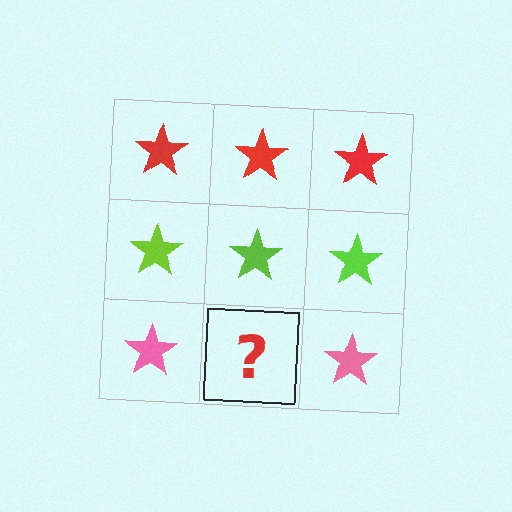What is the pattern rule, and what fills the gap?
The rule is that each row has a consistent color. The gap should be filled with a pink star.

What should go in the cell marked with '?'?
The missing cell should contain a pink star.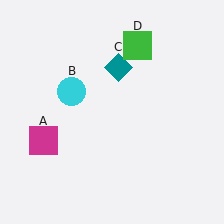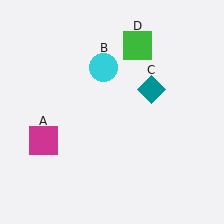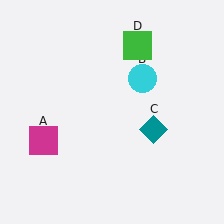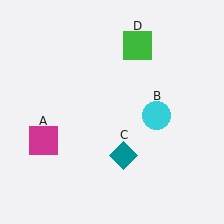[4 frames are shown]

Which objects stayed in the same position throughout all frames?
Magenta square (object A) and green square (object D) remained stationary.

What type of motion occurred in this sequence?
The cyan circle (object B), teal diamond (object C) rotated clockwise around the center of the scene.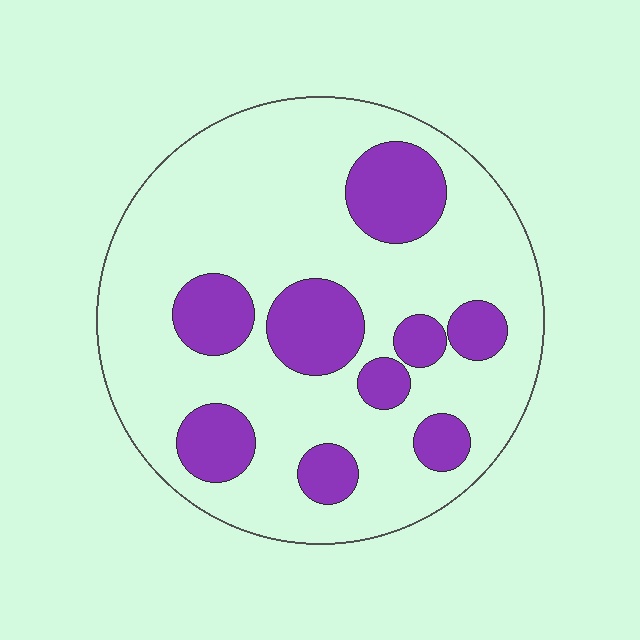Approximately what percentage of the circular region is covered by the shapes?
Approximately 25%.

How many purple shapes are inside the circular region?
9.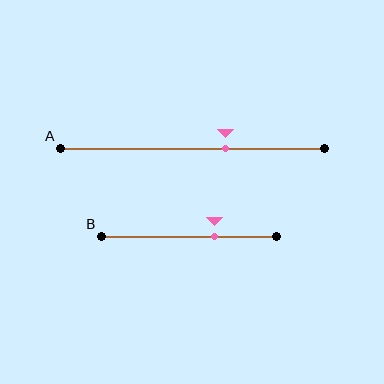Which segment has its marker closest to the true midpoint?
Segment A has its marker closest to the true midpoint.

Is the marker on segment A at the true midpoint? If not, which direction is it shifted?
No, the marker on segment A is shifted to the right by about 13% of the segment length.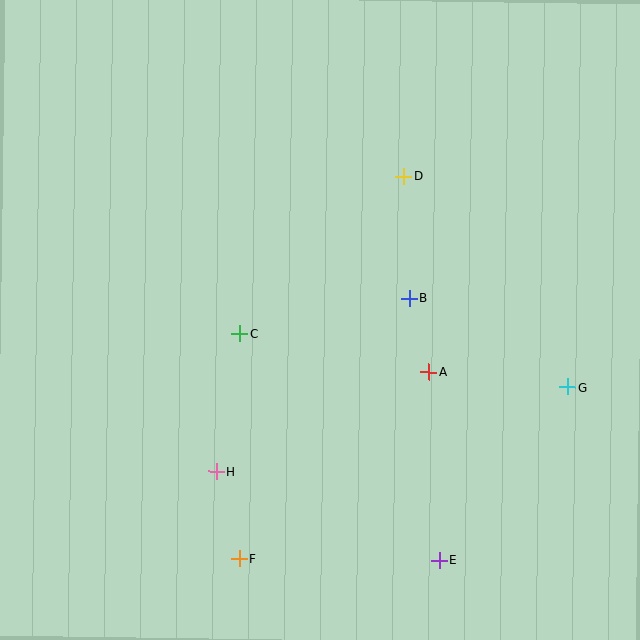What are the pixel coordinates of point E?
Point E is at (439, 560).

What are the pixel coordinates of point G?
Point G is at (568, 387).